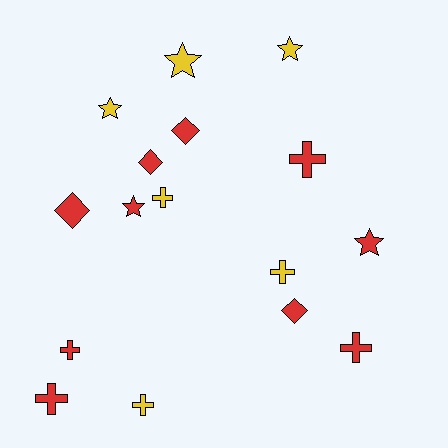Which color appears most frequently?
Red, with 10 objects.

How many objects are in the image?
There are 16 objects.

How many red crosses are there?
There are 4 red crosses.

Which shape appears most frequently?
Cross, with 7 objects.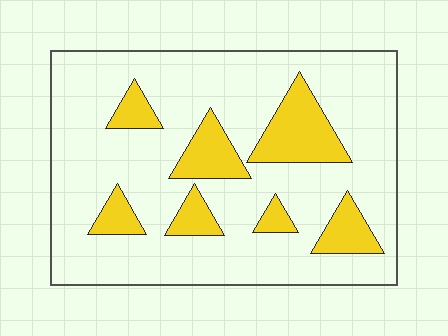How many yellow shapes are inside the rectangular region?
7.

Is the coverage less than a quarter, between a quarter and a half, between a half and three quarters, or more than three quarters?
Less than a quarter.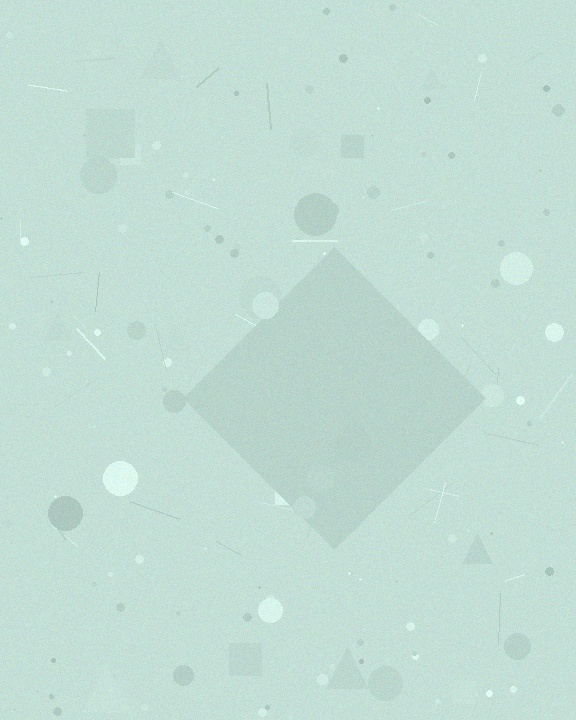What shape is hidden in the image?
A diamond is hidden in the image.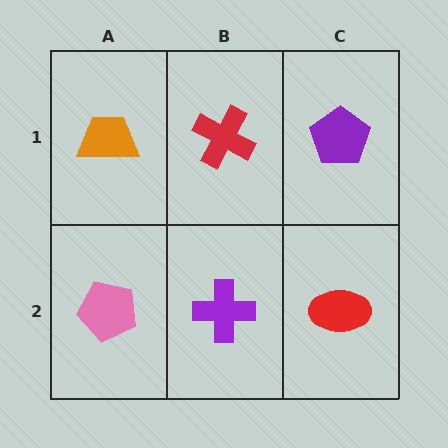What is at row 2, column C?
A red ellipse.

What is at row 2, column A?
A pink pentagon.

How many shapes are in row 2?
3 shapes.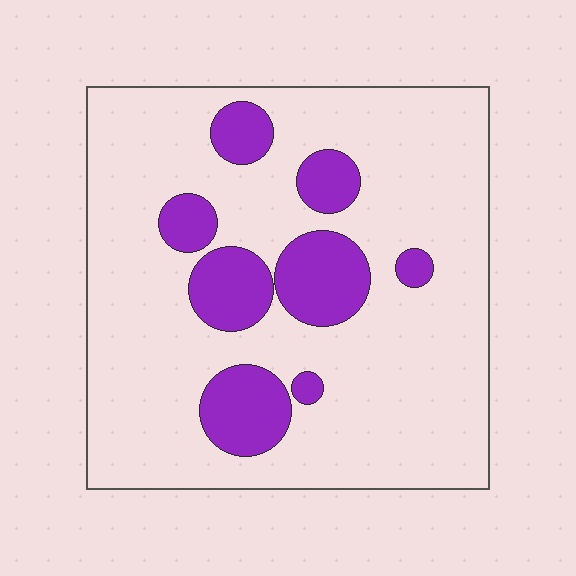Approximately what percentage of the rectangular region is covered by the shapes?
Approximately 20%.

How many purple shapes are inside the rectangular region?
8.